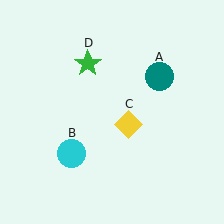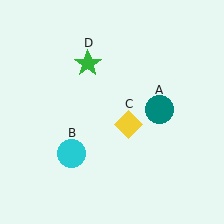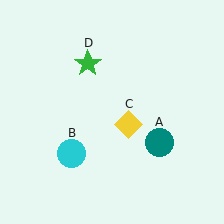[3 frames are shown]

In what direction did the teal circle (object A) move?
The teal circle (object A) moved down.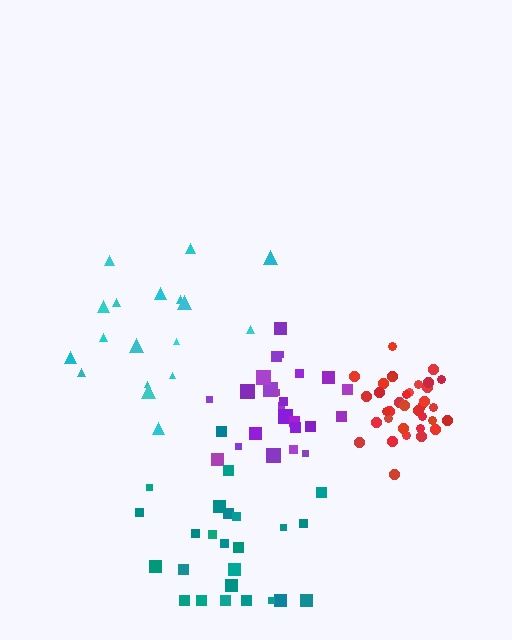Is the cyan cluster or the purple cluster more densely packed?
Purple.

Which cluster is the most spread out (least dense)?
Cyan.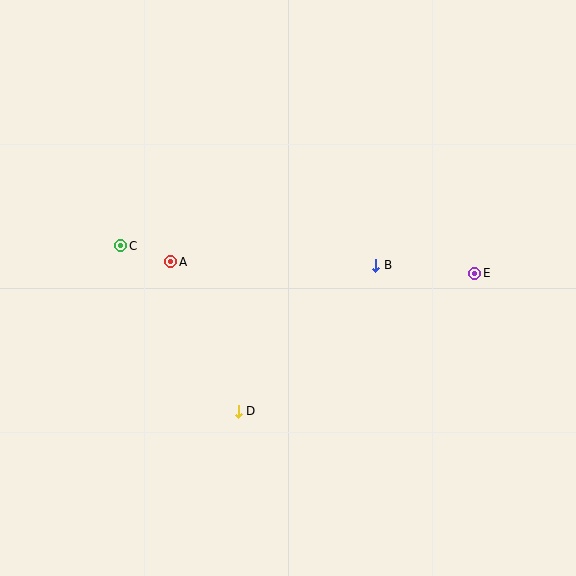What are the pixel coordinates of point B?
Point B is at (376, 265).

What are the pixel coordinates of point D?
Point D is at (238, 411).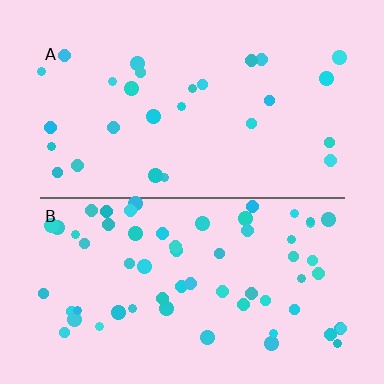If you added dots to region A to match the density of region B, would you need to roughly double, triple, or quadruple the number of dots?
Approximately double.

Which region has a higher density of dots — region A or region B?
B (the bottom).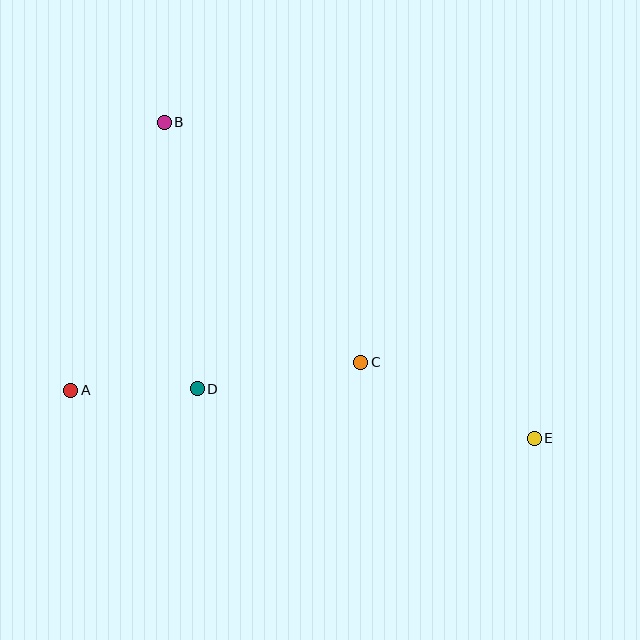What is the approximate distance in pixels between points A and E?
The distance between A and E is approximately 465 pixels.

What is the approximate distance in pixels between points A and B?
The distance between A and B is approximately 284 pixels.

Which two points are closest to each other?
Points A and D are closest to each other.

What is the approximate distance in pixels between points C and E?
The distance between C and E is approximately 189 pixels.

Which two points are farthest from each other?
Points B and E are farthest from each other.